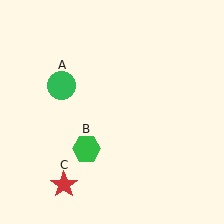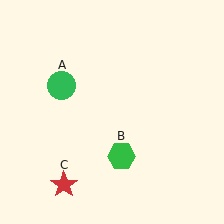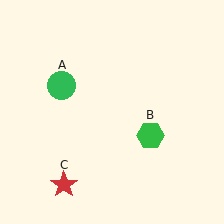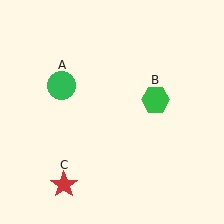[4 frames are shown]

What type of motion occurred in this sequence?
The green hexagon (object B) rotated counterclockwise around the center of the scene.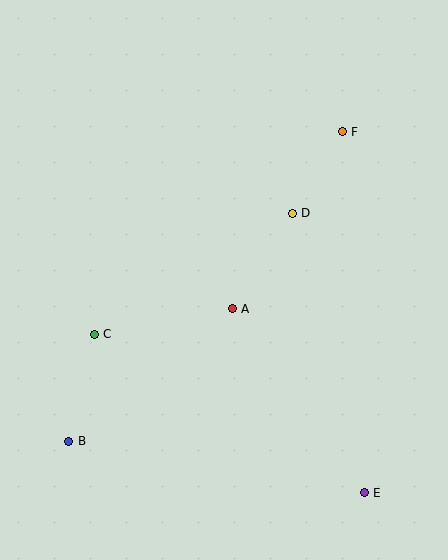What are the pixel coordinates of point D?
Point D is at (292, 214).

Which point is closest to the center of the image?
Point A at (232, 309) is closest to the center.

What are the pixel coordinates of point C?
Point C is at (94, 334).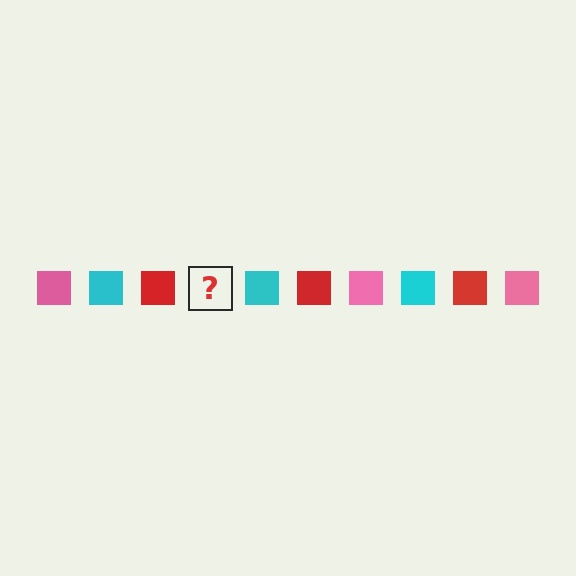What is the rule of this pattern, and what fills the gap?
The rule is that the pattern cycles through pink, cyan, red squares. The gap should be filled with a pink square.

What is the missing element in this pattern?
The missing element is a pink square.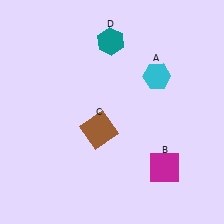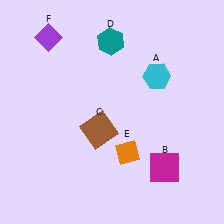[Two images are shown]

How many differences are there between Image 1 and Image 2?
There are 2 differences between the two images.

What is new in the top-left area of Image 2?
A purple diamond (F) was added in the top-left area of Image 2.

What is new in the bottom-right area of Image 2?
An orange diamond (E) was added in the bottom-right area of Image 2.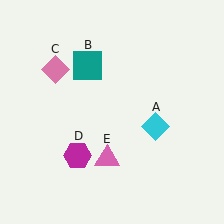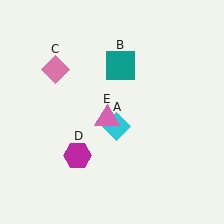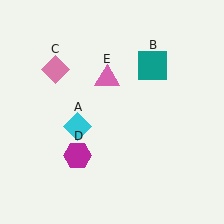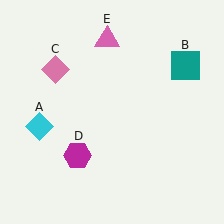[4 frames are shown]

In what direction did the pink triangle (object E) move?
The pink triangle (object E) moved up.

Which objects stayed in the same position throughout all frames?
Pink diamond (object C) and magenta hexagon (object D) remained stationary.